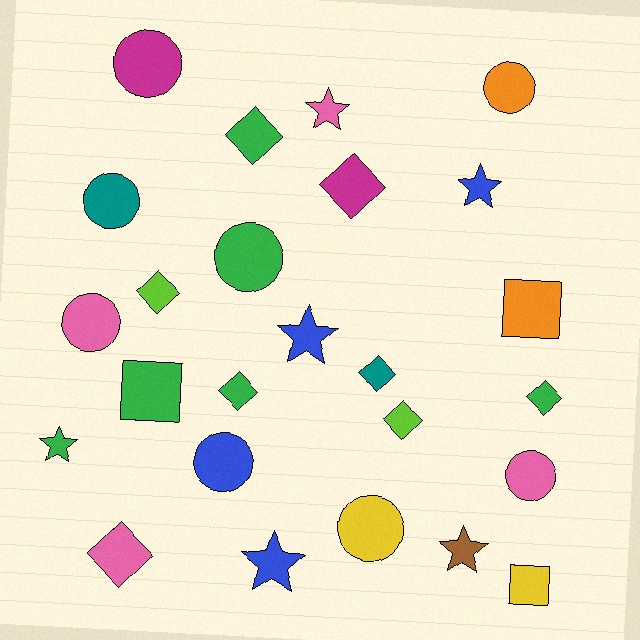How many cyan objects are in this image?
There are no cyan objects.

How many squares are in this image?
There are 3 squares.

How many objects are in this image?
There are 25 objects.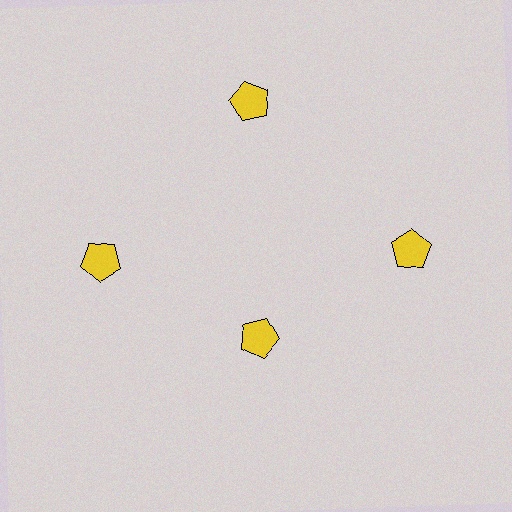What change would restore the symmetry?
The symmetry would be restored by moving it outward, back onto the ring so that all 4 pentagons sit at equal angles and equal distance from the center.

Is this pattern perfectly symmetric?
No. The 4 yellow pentagons are arranged in a ring, but one element near the 6 o'clock position is pulled inward toward the center, breaking the 4-fold rotational symmetry.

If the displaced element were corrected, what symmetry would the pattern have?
It would have 4-fold rotational symmetry — the pattern would map onto itself every 90 degrees.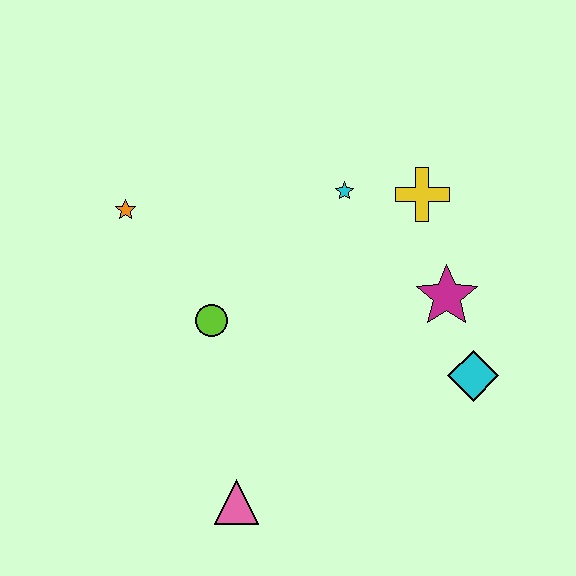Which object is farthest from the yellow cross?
The pink triangle is farthest from the yellow cross.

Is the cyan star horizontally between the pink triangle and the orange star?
No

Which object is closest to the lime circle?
The orange star is closest to the lime circle.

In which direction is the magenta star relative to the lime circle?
The magenta star is to the right of the lime circle.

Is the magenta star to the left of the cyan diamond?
Yes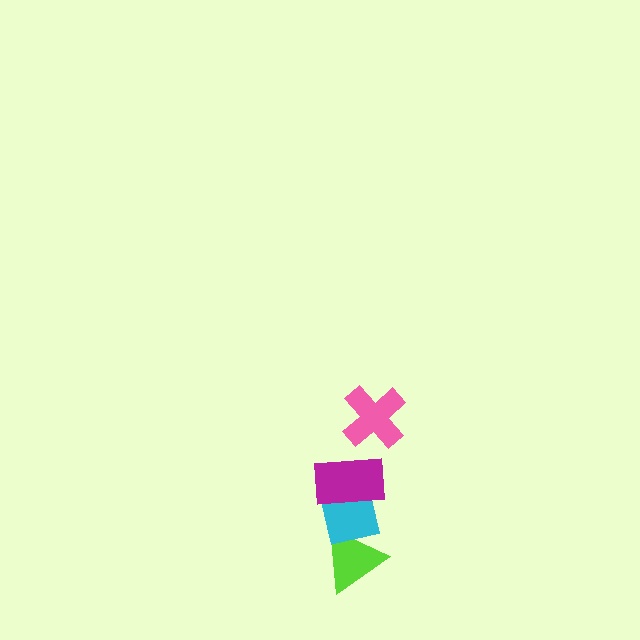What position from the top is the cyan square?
The cyan square is 3rd from the top.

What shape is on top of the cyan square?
The magenta rectangle is on top of the cyan square.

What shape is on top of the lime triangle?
The cyan square is on top of the lime triangle.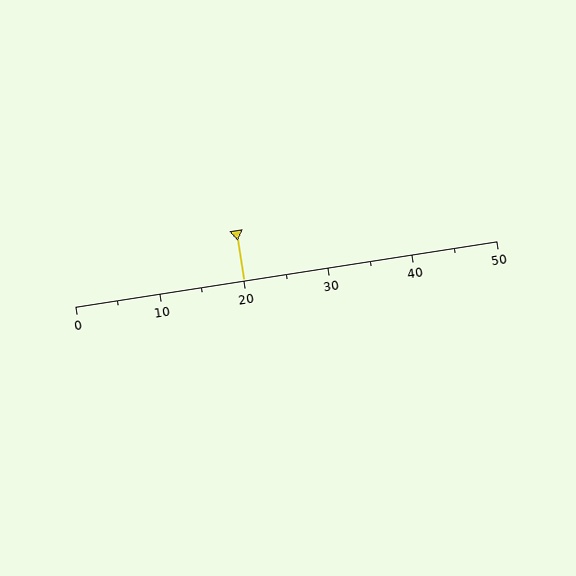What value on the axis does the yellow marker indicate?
The marker indicates approximately 20.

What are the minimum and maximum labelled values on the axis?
The axis runs from 0 to 50.